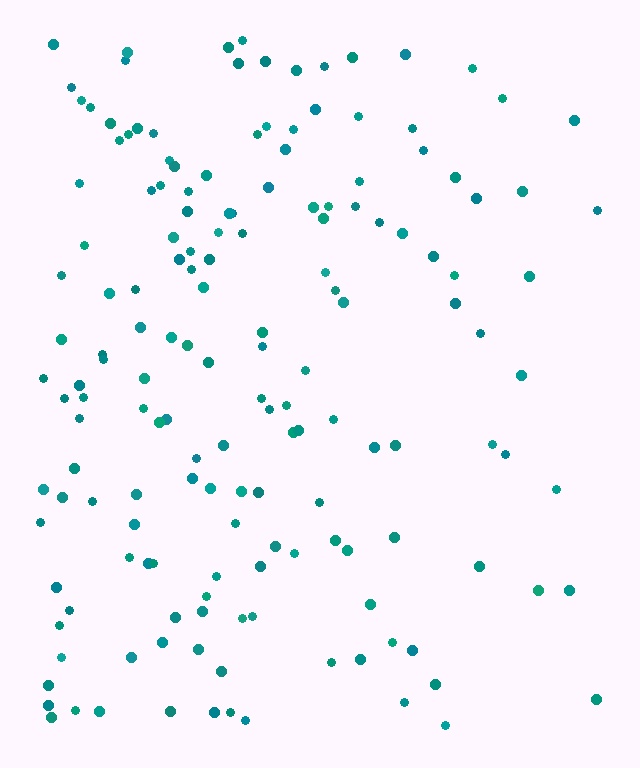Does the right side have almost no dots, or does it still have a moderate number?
Still a moderate number, just noticeably fewer than the left.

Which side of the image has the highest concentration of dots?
The left.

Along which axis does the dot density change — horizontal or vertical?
Horizontal.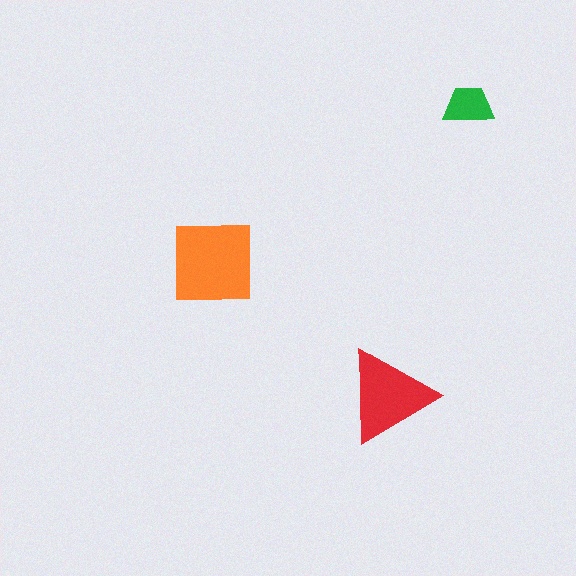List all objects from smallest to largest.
The green trapezoid, the red triangle, the orange square.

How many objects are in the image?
There are 3 objects in the image.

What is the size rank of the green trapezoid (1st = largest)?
3rd.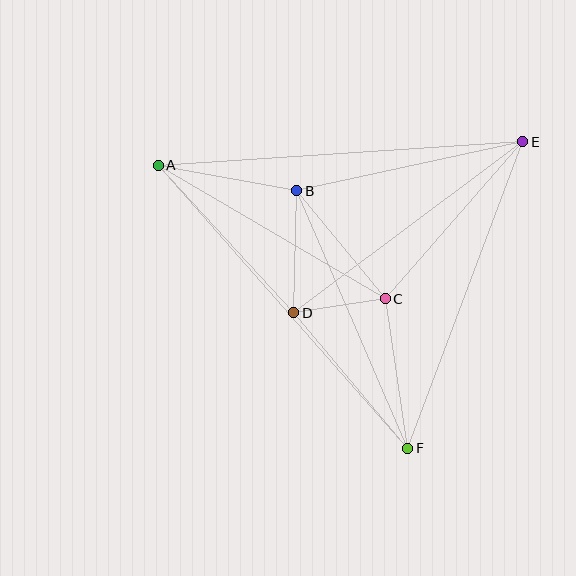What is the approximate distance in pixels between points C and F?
The distance between C and F is approximately 151 pixels.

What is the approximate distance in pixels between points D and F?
The distance between D and F is approximately 177 pixels.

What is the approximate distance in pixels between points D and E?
The distance between D and E is approximately 286 pixels.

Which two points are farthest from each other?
Points A and F are farthest from each other.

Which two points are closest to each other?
Points C and D are closest to each other.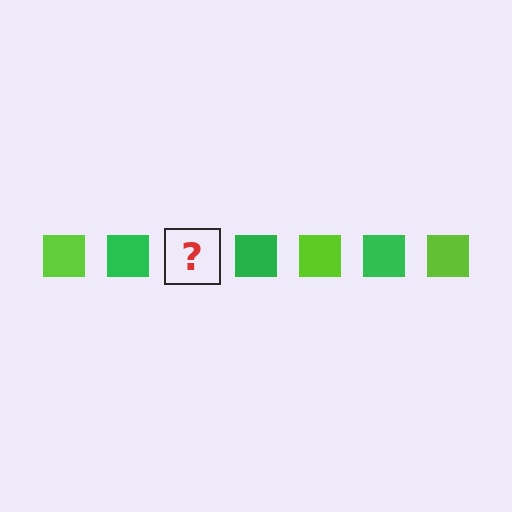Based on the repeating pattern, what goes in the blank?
The blank should be a lime square.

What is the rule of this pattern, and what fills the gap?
The rule is that the pattern cycles through lime, green squares. The gap should be filled with a lime square.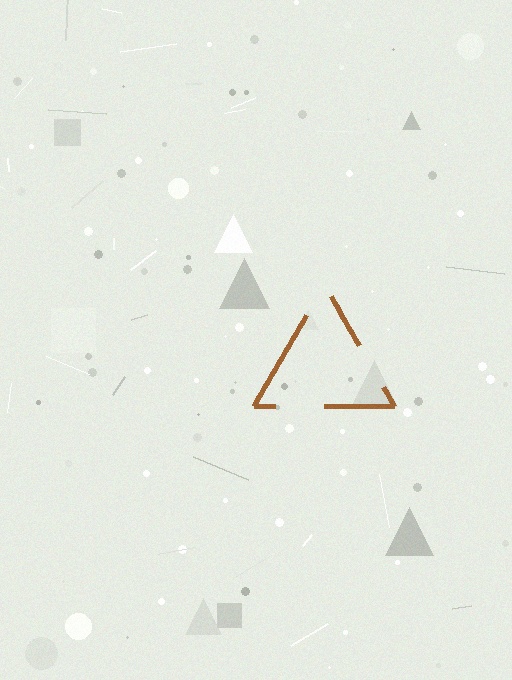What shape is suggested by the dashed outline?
The dashed outline suggests a triangle.